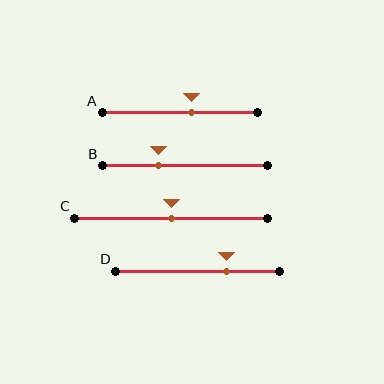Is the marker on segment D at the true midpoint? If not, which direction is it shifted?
No, the marker on segment D is shifted to the right by about 18% of the segment length.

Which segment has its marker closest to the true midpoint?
Segment C has its marker closest to the true midpoint.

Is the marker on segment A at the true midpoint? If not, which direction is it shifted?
No, the marker on segment A is shifted to the right by about 7% of the segment length.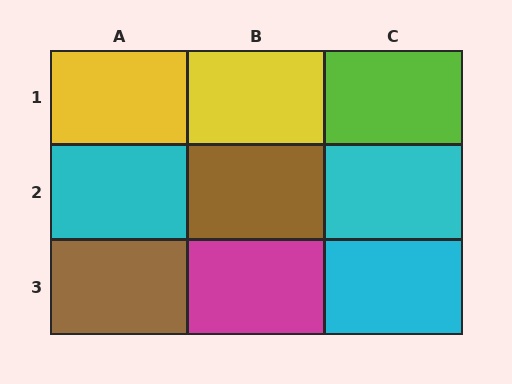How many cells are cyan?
3 cells are cyan.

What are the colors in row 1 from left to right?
Yellow, yellow, lime.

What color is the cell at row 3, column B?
Magenta.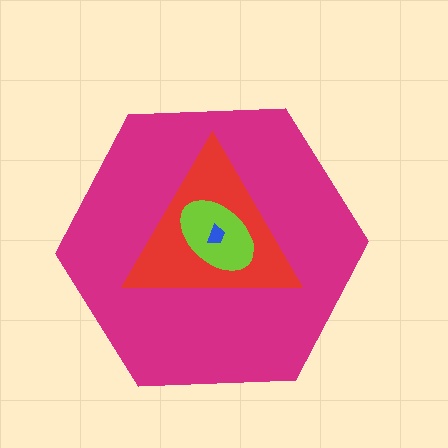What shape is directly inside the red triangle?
The lime ellipse.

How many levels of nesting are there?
4.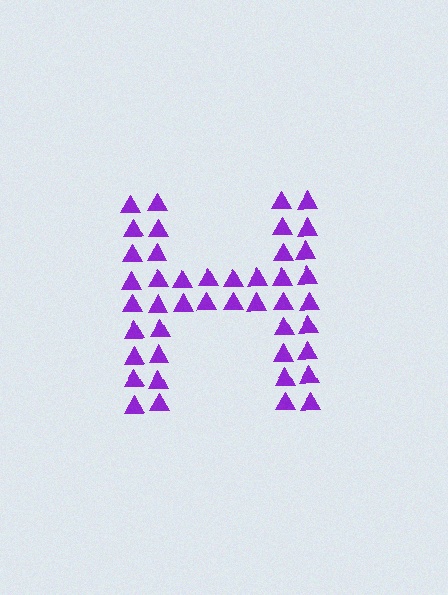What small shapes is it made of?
It is made of small triangles.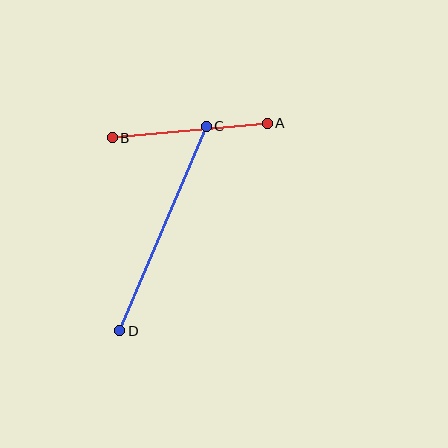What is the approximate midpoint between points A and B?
The midpoint is at approximately (190, 130) pixels.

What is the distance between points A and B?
The distance is approximately 156 pixels.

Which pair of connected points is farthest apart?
Points C and D are farthest apart.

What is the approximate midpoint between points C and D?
The midpoint is at approximately (163, 229) pixels.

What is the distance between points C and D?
The distance is approximately 222 pixels.